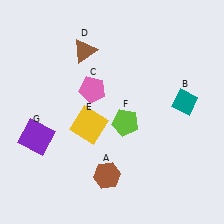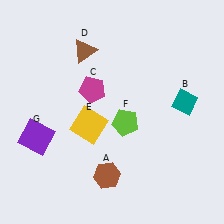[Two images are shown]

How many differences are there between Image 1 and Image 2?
There is 1 difference between the two images.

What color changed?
The pentagon (C) changed from pink in Image 1 to magenta in Image 2.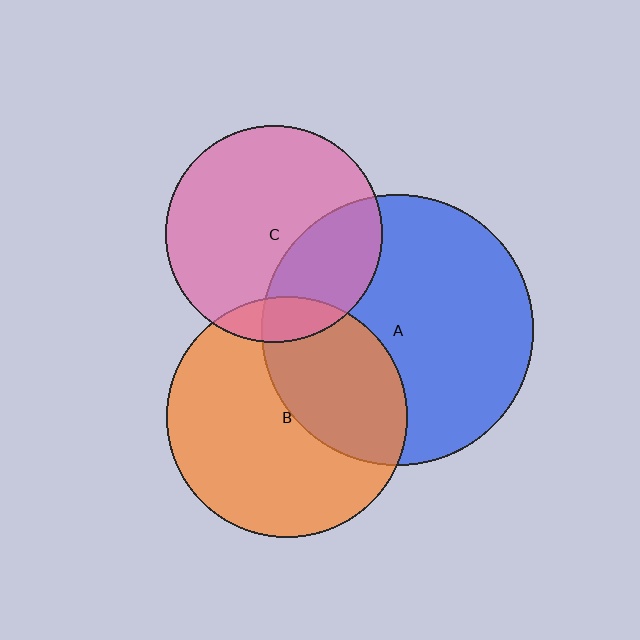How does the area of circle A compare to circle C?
Approximately 1.6 times.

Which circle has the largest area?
Circle A (blue).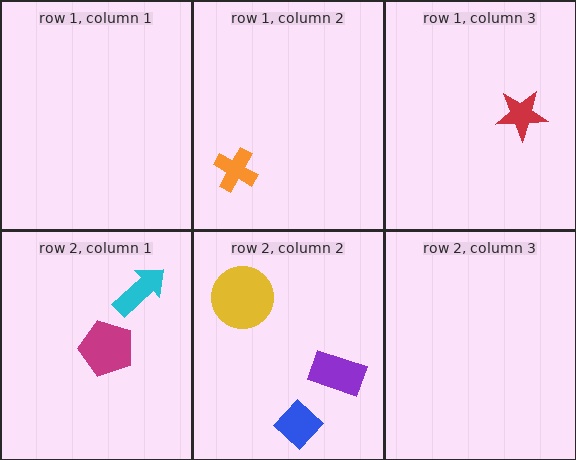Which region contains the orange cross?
The row 1, column 2 region.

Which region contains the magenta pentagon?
The row 2, column 1 region.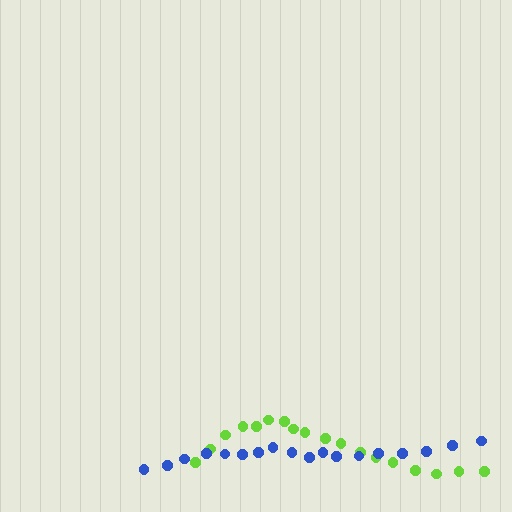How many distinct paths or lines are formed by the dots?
There are 2 distinct paths.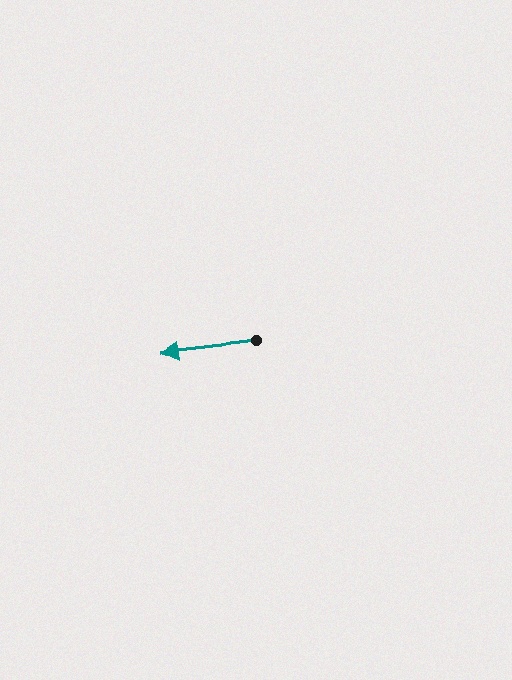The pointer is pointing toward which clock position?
Roughly 9 o'clock.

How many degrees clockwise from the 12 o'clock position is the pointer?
Approximately 263 degrees.